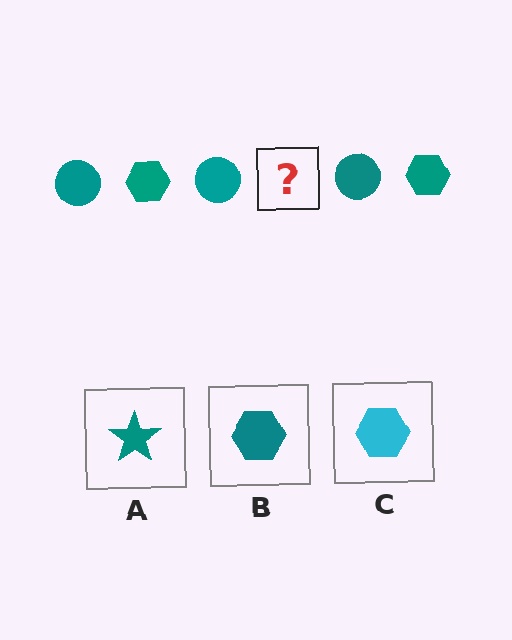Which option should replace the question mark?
Option B.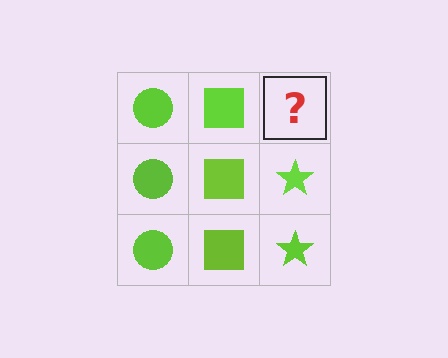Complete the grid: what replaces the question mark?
The question mark should be replaced with a lime star.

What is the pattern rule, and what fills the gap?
The rule is that each column has a consistent shape. The gap should be filled with a lime star.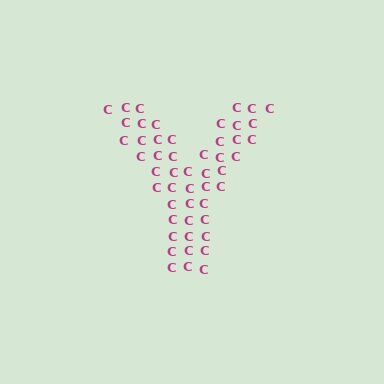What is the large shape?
The large shape is the letter Y.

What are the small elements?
The small elements are letter C's.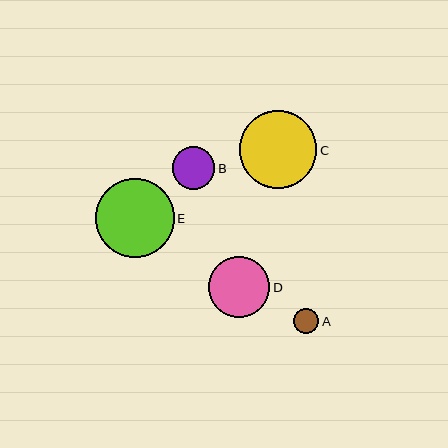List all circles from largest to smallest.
From largest to smallest: E, C, D, B, A.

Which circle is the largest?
Circle E is the largest with a size of approximately 79 pixels.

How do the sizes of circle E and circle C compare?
Circle E and circle C are approximately the same size.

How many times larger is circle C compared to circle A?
Circle C is approximately 3.1 times the size of circle A.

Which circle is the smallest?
Circle A is the smallest with a size of approximately 25 pixels.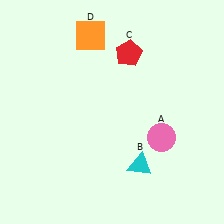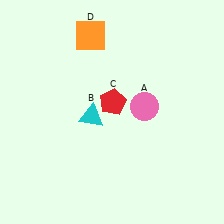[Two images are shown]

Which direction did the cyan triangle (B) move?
The cyan triangle (B) moved up.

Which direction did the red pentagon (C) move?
The red pentagon (C) moved down.